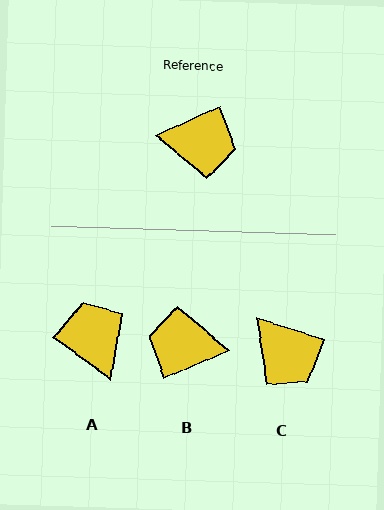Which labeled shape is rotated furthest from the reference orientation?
B, about 179 degrees away.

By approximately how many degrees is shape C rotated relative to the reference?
Approximately 42 degrees clockwise.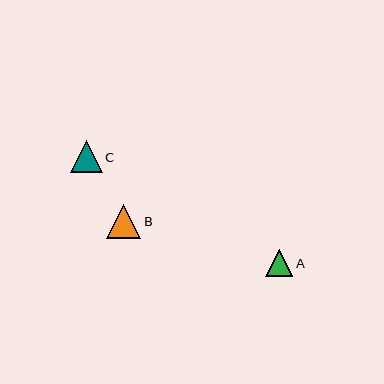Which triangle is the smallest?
Triangle A is the smallest with a size of approximately 27 pixels.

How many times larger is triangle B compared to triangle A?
Triangle B is approximately 1.3 times the size of triangle A.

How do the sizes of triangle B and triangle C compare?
Triangle B and triangle C are approximately the same size.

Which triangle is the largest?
Triangle B is the largest with a size of approximately 35 pixels.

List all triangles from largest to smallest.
From largest to smallest: B, C, A.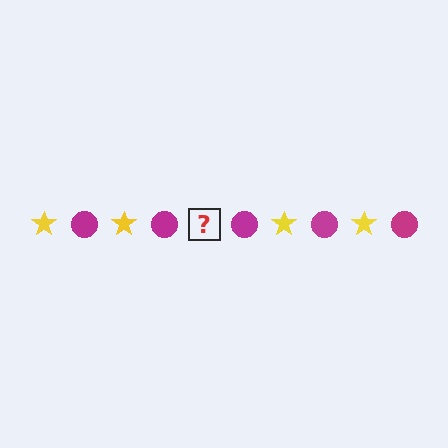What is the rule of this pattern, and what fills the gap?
The rule is that the pattern alternates between yellow star and magenta circle. The gap should be filled with a yellow star.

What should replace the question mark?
The question mark should be replaced with a yellow star.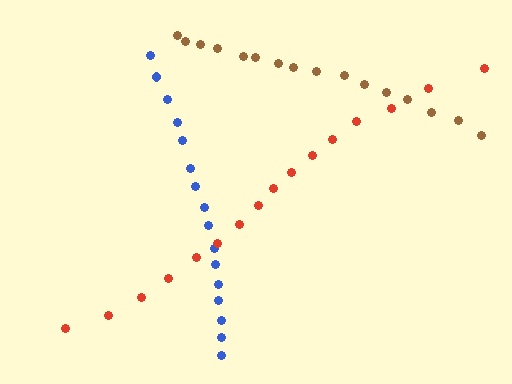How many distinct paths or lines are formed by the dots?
There are 3 distinct paths.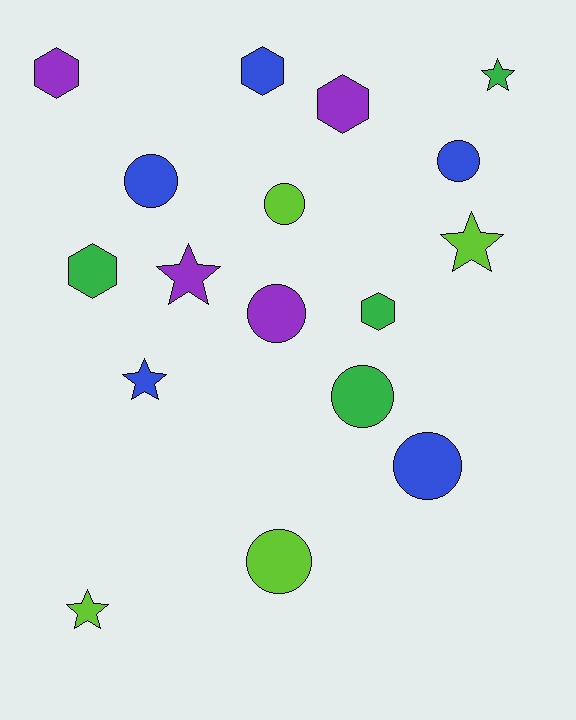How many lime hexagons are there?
There are no lime hexagons.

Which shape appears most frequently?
Circle, with 7 objects.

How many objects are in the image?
There are 17 objects.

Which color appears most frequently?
Blue, with 5 objects.